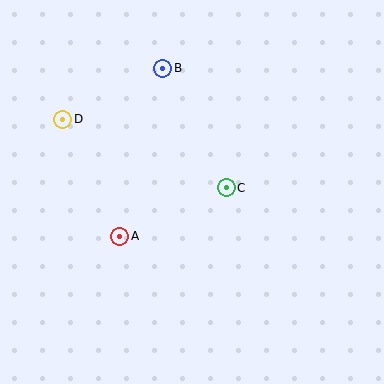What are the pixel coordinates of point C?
Point C is at (226, 188).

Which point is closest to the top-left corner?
Point D is closest to the top-left corner.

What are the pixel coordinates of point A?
Point A is at (120, 236).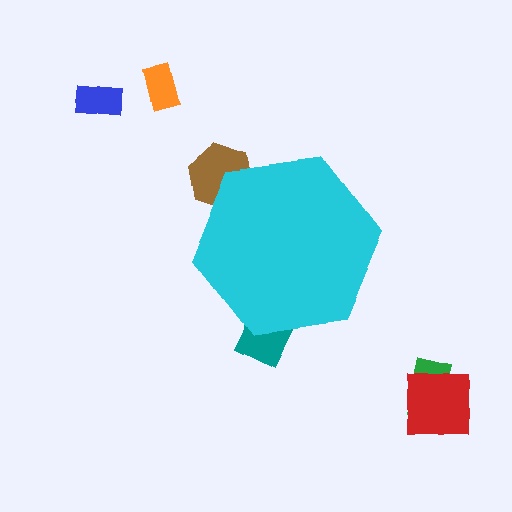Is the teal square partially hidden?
Yes, the teal square is partially hidden behind the cyan hexagon.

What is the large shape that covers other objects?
A cyan hexagon.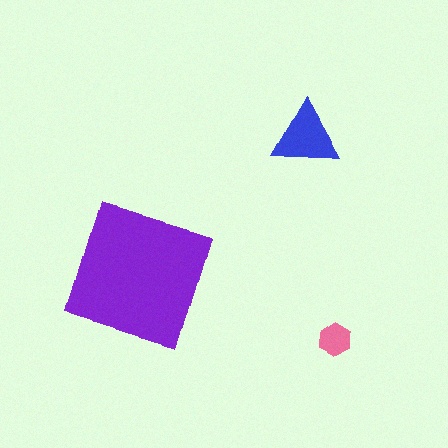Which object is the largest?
The purple square.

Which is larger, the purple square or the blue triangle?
The purple square.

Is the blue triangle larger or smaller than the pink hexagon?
Larger.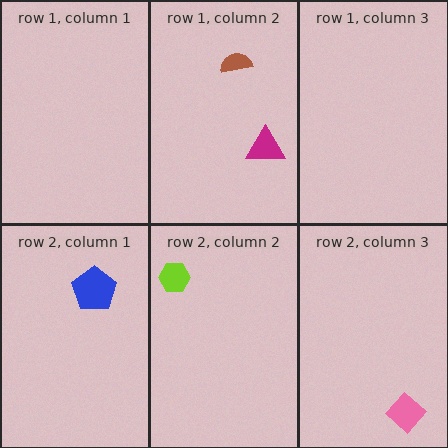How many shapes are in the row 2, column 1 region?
1.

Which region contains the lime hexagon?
The row 2, column 2 region.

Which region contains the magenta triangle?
The row 1, column 2 region.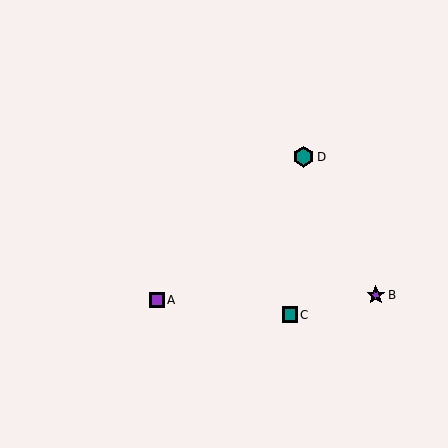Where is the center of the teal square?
The center of the teal square is at (290, 315).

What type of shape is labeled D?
Shape D is a teal hexagon.